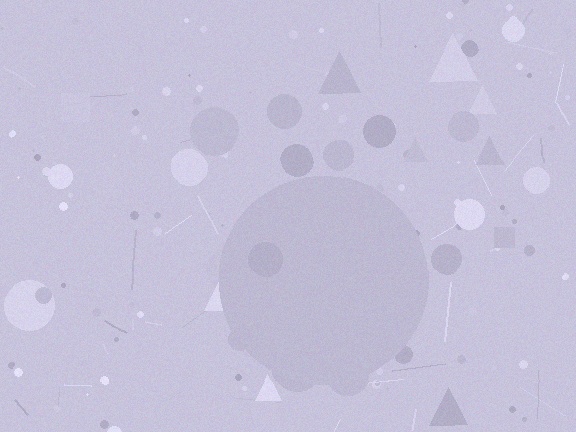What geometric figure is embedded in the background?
A circle is embedded in the background.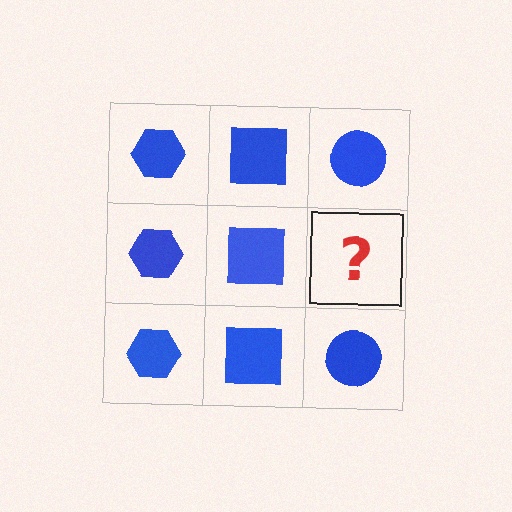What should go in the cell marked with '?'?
The missing cell should contain a blue circle.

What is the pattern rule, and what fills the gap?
The rule is that each column has a consistent shape. The gap should be filled with a blue circle.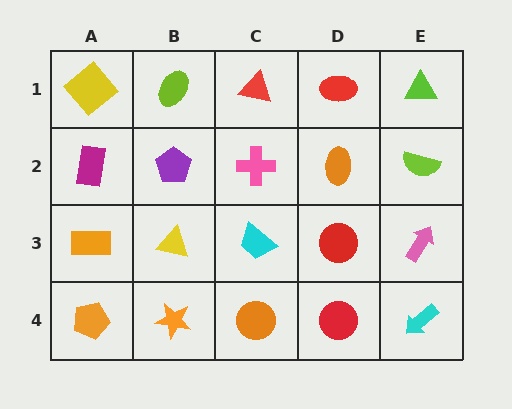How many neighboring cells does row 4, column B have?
3.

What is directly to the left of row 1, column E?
A red ellipse.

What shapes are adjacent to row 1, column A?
A magenta rectangle (row 2, column A), a lime ellipse (row 1, column B).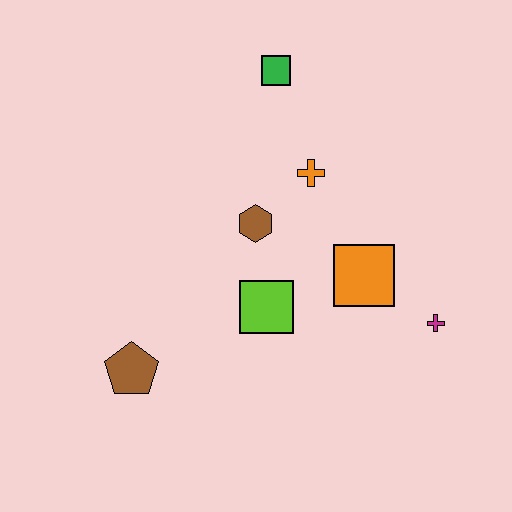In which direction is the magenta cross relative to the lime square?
The magenta cross is to the right of the lime square.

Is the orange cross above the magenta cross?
Yes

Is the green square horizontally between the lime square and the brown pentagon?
No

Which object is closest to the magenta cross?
The orange square is closest to the magenta cross.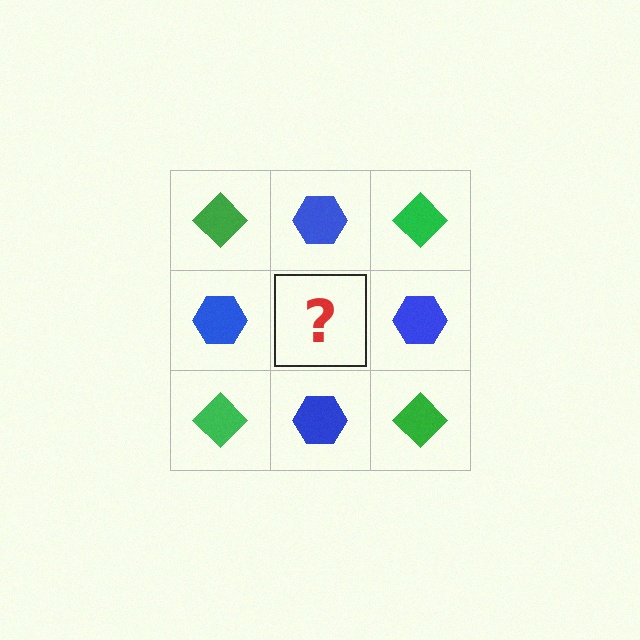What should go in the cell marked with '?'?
The missing cell should contain a green diamond.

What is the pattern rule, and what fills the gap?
The rule is that it alternates green diamond and blue hexagon in a checkerboard pattern. The gap should be filled with a green diamond.